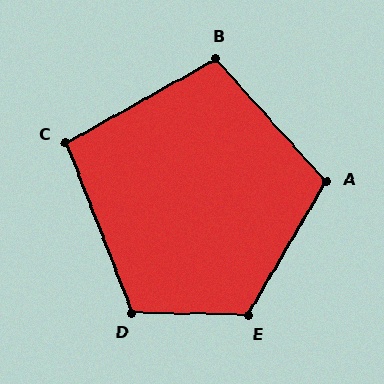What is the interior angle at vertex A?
Approximately 107 degrees (obtuse).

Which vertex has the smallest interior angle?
C, at approximately 98 degrees.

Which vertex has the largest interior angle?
E, at approximately 120 degrees.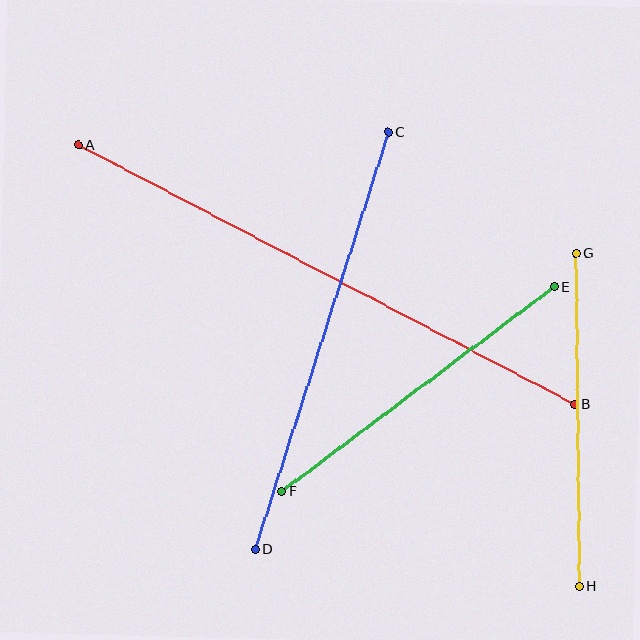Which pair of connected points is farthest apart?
Points A and B are farthest apart.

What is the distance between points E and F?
The distance is approximately 341 pixels.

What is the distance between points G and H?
The distance is approximately 333 pixels.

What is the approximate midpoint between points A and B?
The midpoint is at approximately (326, 275) pixels.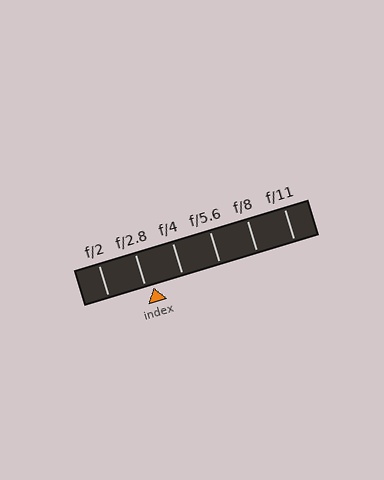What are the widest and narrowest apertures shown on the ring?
The widest aperture shown is f/2 and the narrowest is f/11.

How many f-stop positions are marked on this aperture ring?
There are 6 f-stop positions marked.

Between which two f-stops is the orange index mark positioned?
The index mark is between f/2.8 and f/4.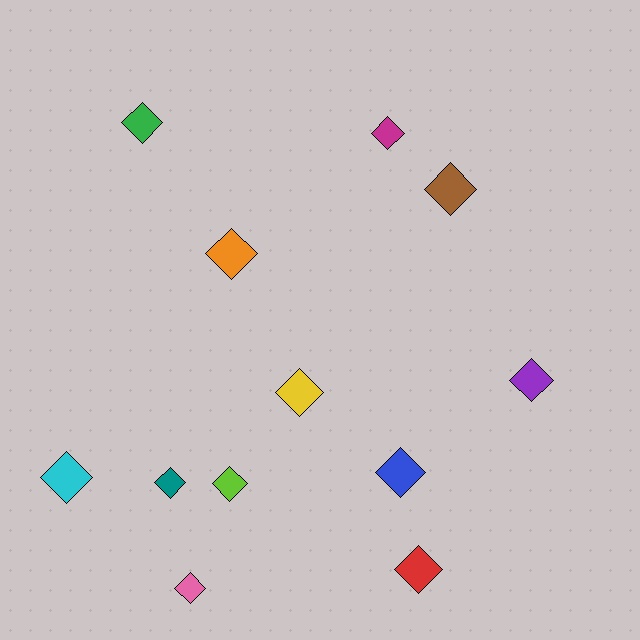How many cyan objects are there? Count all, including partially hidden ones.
There is 1 cyan object.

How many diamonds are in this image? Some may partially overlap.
There are 12 diamonds.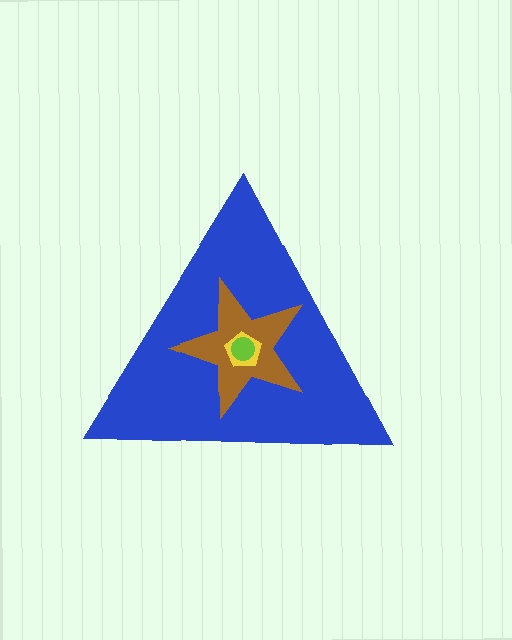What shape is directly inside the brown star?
The yellow pentagon.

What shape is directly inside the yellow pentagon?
The lime circle.